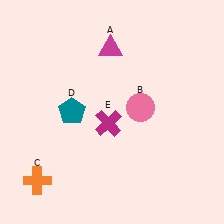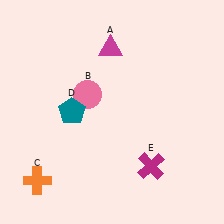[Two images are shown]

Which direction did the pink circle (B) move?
The pink circle (B) moved left.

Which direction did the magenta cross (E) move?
The magenta cross (E) moved down.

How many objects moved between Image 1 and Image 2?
2 objects moved between the two images.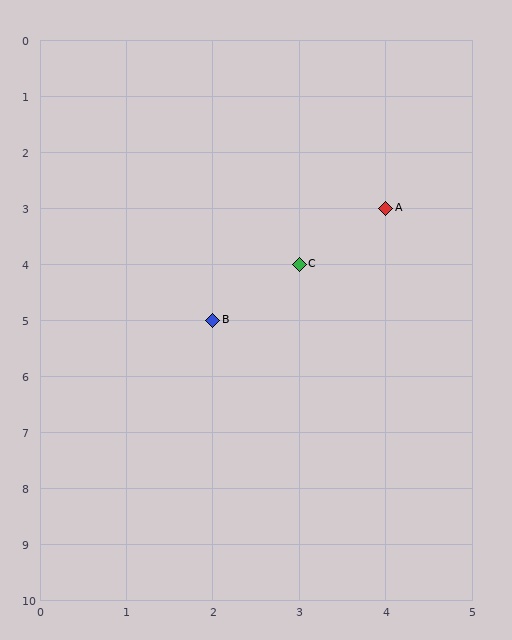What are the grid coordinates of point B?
Point B is at grid coordinates (2, 5).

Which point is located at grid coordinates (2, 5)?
Point B is at (2, 5).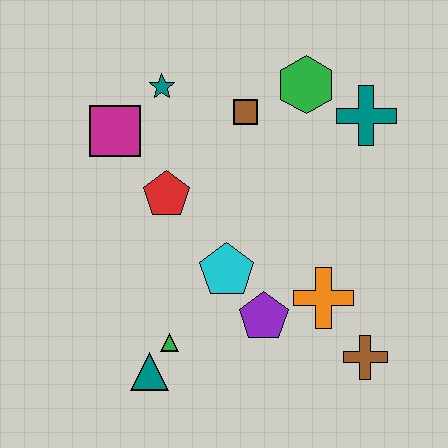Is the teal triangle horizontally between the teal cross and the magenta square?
Yes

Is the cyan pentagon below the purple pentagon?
No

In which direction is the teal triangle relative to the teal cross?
The teal triangle is below the teal cross.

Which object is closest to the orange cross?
The purple pentagon is closest to the orange cross.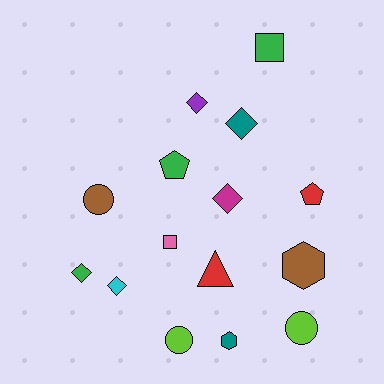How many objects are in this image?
There are 15 objects.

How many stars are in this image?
There are no stars.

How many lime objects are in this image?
There are 2 lime objects.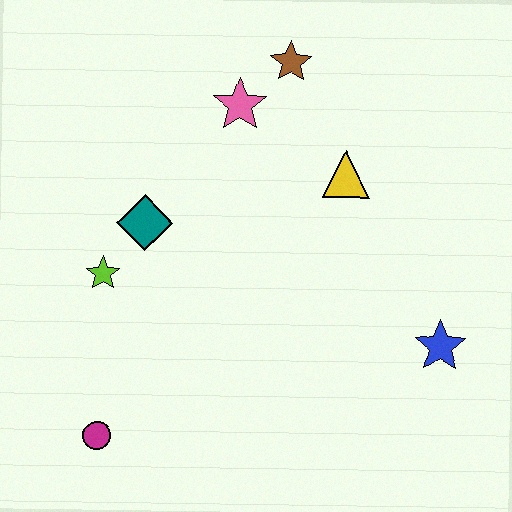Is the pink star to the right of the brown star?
No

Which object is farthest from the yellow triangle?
The magenta circle is farthest from the yellow triangle.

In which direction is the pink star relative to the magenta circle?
The pink star is above the magenta circle.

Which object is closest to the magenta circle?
The lime star is closest to the magenta circle.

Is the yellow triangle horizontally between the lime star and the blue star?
Yes